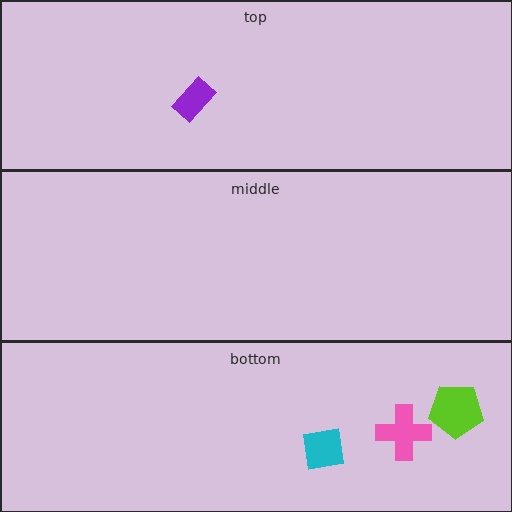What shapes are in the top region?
The purple rectangle.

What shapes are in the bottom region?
The pink cross, the lime pentagon, the cyan square.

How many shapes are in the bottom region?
3.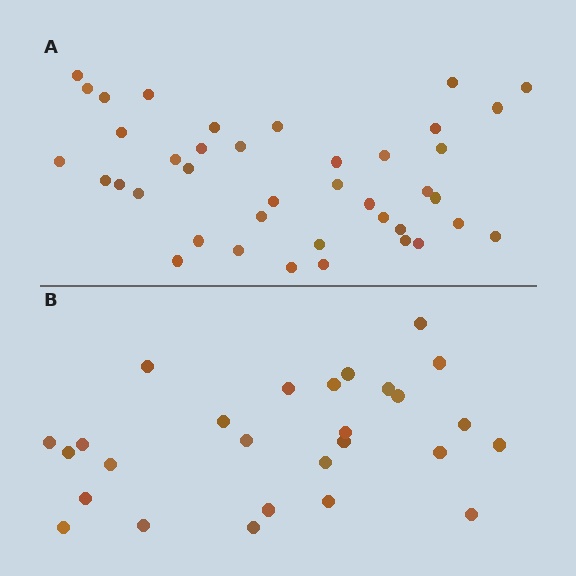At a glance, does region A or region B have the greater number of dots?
Region A (the top region) has more dots.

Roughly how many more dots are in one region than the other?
Region A has approximately 15 more dots than region B.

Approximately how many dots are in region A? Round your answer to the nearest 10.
About 40 dots.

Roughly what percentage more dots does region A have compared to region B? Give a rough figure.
About 50% more.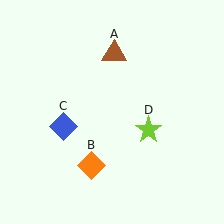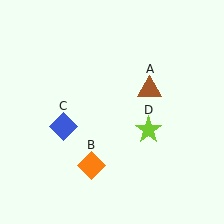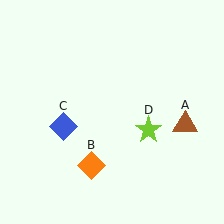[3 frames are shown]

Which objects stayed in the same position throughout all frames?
Orange diamond (object B) and blue diamond (object C) and lime star (object D) remained stationary.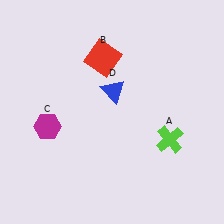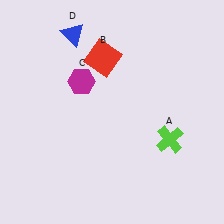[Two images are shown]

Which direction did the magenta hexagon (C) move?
The magenta hexagon (C) moved up.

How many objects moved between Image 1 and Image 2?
2 objects moved between the two images.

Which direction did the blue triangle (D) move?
The blue triangle (D) moved up.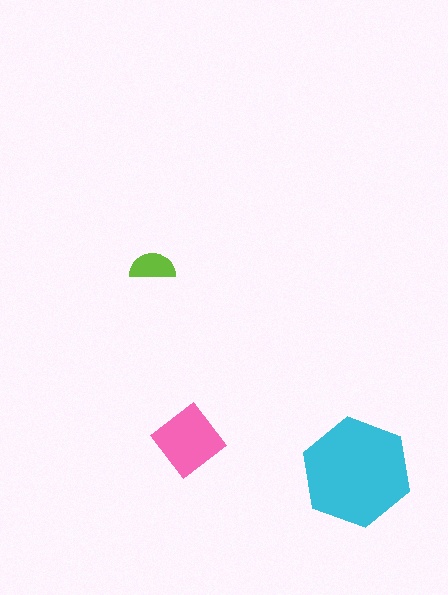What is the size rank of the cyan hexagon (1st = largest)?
1st.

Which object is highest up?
The lime semicircle is topmost.